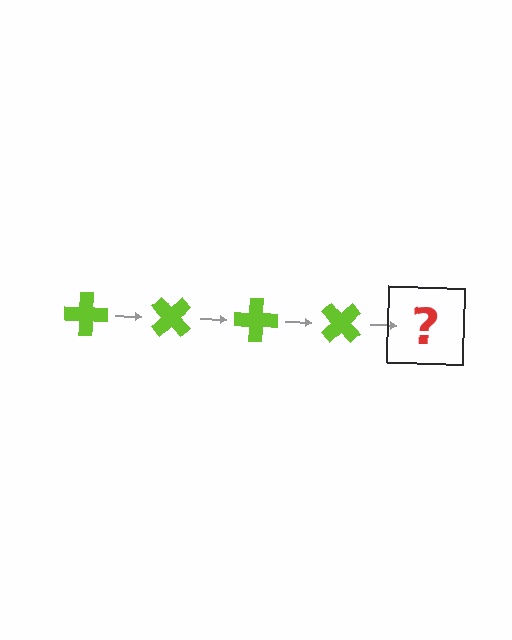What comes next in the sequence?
The next element should be a lime cross rotated 180 degrees.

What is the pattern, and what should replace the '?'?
The pattern is that the cross rotates 45 degrees each step. The '?' should be a lime cross rotated 180 degrees.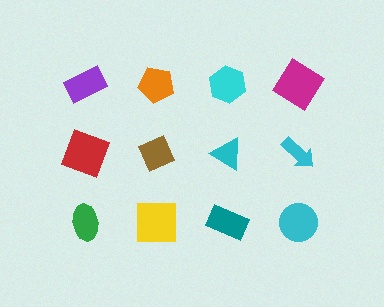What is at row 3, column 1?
A green ellipse.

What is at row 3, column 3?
A teal rectangle.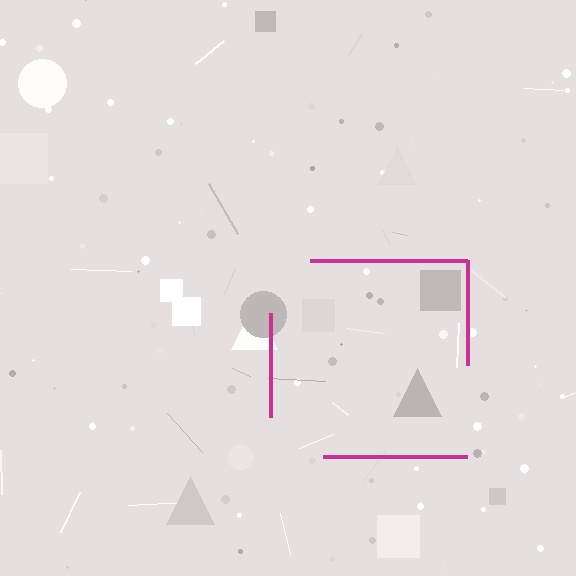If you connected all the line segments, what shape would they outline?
They would outline a square.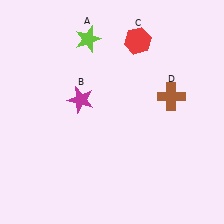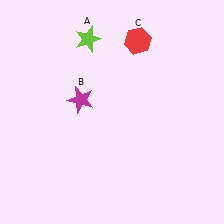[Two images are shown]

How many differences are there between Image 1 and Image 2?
There is 1 difference between the two images.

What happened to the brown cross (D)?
The brown cross (D) was removed in Image 2. It was in the top-right area of Image 1.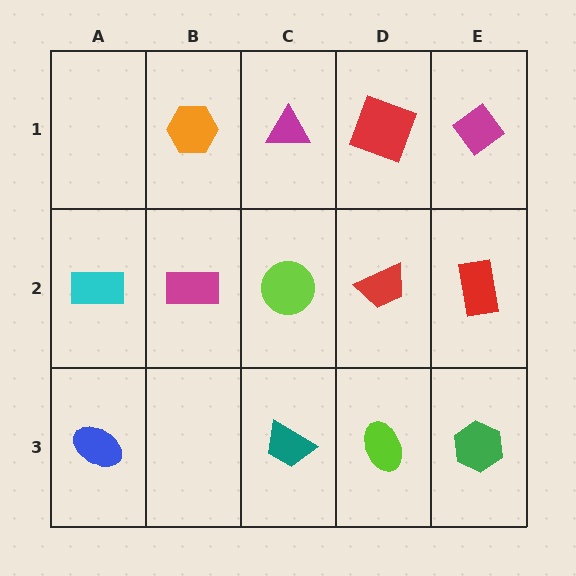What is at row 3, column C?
A teal trapezoid.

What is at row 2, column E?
A red rectangle.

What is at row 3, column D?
A lime ellipse.